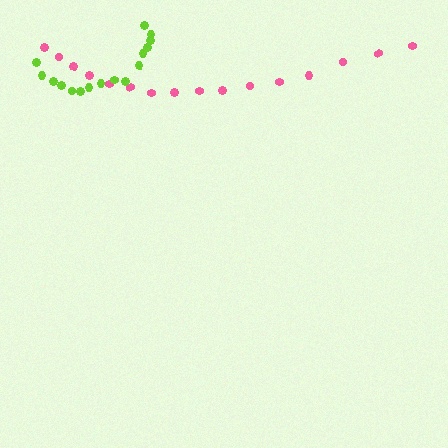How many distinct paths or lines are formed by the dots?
There are 2 distinct paths.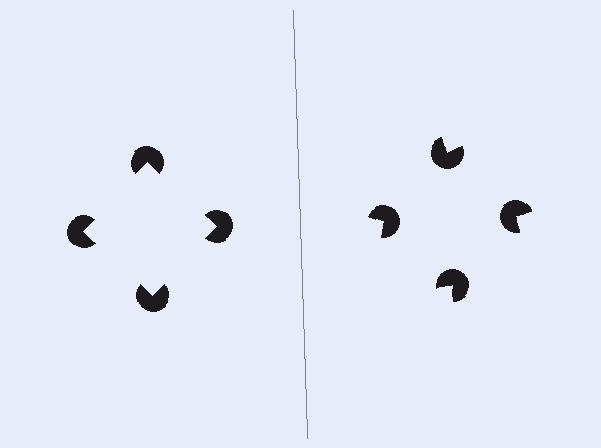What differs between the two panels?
The pac-man discs are positioned identically on both sides; only the wedge orientations differ. On the left they align to a square; on the right they are misaligned.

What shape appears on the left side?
An illusory square.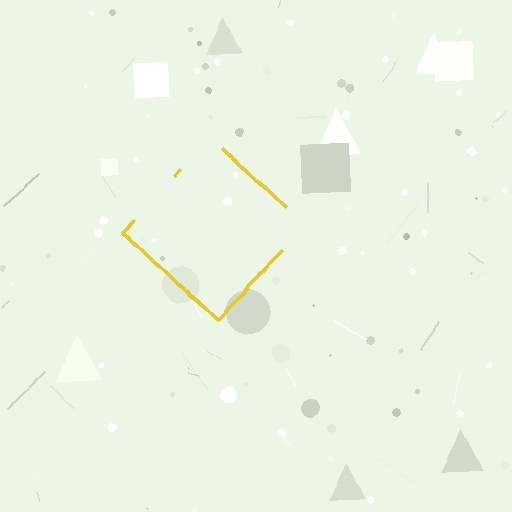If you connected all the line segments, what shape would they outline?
They would outline a diamond.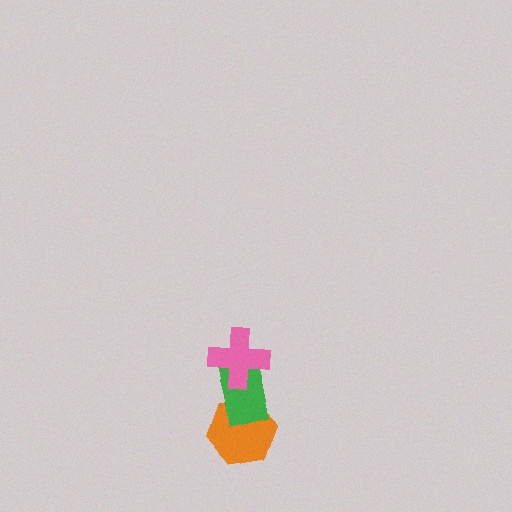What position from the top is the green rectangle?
The green rectangle is 2nd from the top.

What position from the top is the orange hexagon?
The orange hexagon is 3rd from the top.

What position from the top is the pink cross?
The pink cross is 1st from the top.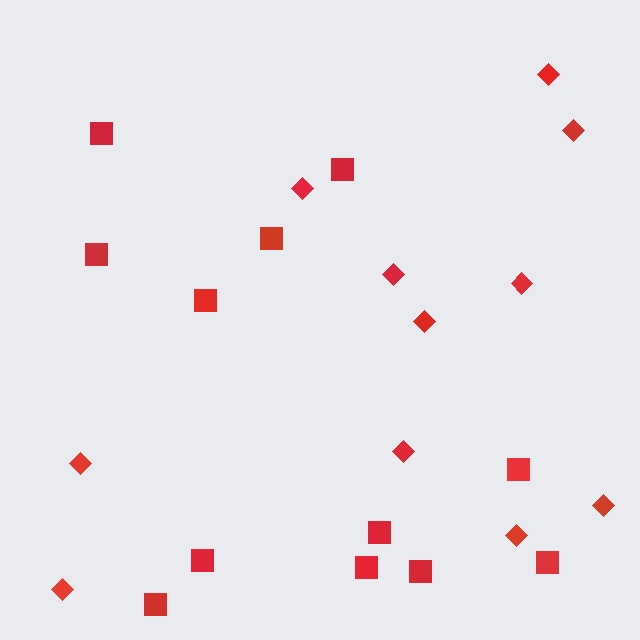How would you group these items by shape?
There are 2 groups: one group of diamonds (11) and one group of squares (12).